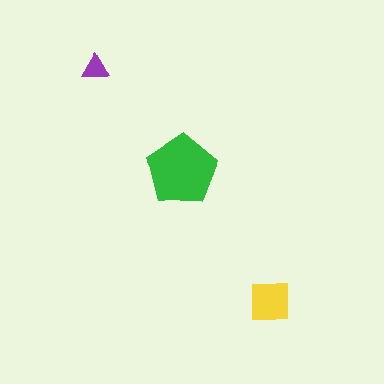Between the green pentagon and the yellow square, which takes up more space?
The green pentagon.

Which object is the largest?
The green pentagon.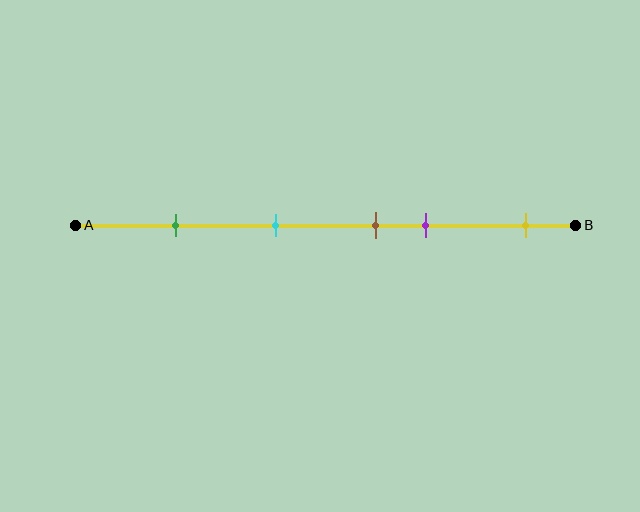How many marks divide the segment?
There are 5 marks dividing the segment.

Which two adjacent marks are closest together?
The brown and purple marks are the closest adjacent pair.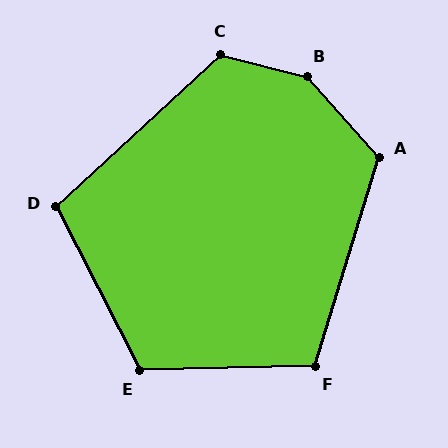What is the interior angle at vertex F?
Approximately 108 degrees (obtuse).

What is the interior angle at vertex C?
Approximately 123 degrees (obtuse).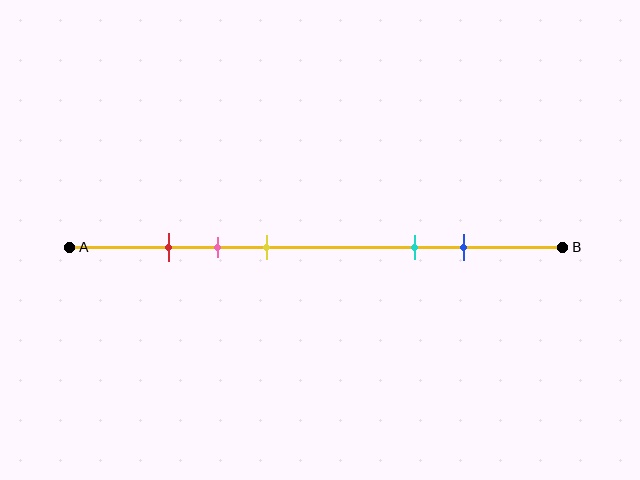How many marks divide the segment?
There are 5 marks dividing the segment.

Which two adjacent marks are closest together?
The red and pink marks are the closest adjacent pair.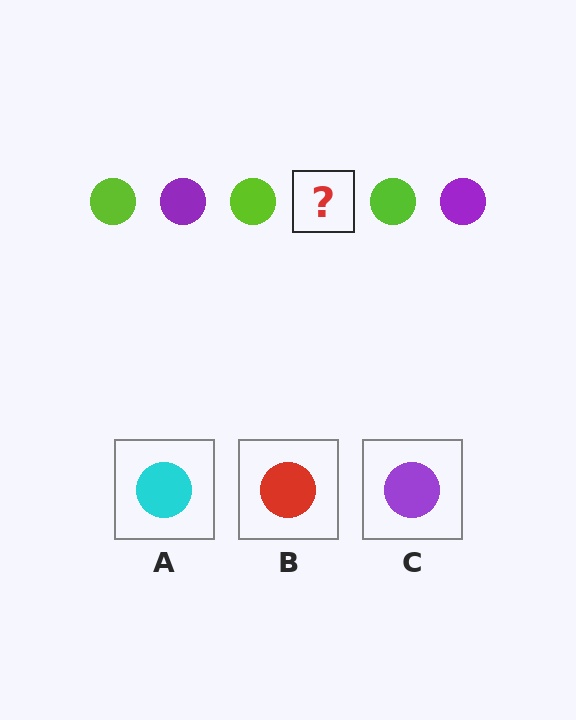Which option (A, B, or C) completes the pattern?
C.